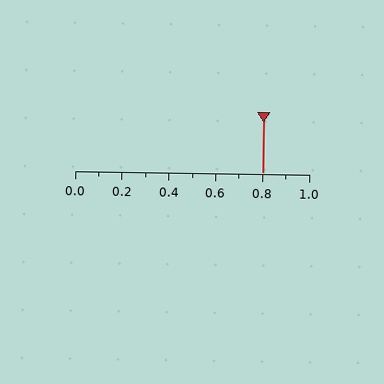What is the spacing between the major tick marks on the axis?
The major ticks are spaced 0.2 apart.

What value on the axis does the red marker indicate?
The marker indicates approximately 0.8.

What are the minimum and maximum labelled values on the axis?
The axis runs from 0.0 to 1.0.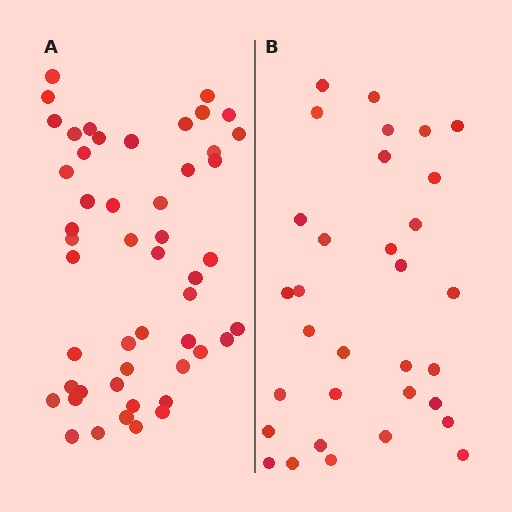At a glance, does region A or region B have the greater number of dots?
Region A (the left region) has more dots.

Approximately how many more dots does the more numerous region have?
Region A has approximately 20 more dots than region B.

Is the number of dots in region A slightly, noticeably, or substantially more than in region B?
Region A has substantially more. The ratio is roughly 1.6 to 1.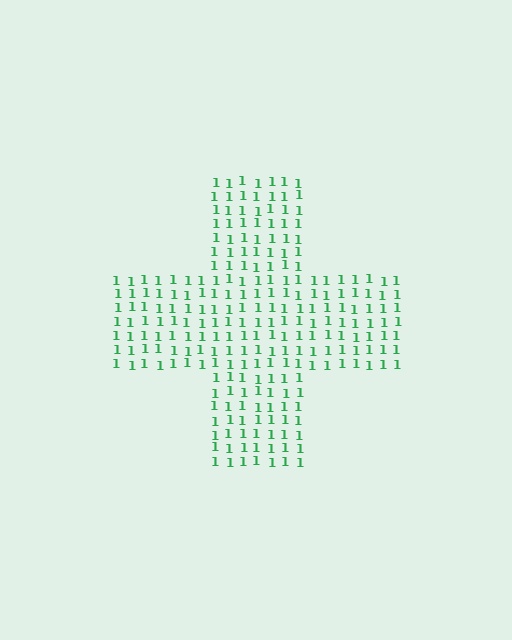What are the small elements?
The small elements are digit 1's.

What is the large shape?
The large shape is a cross.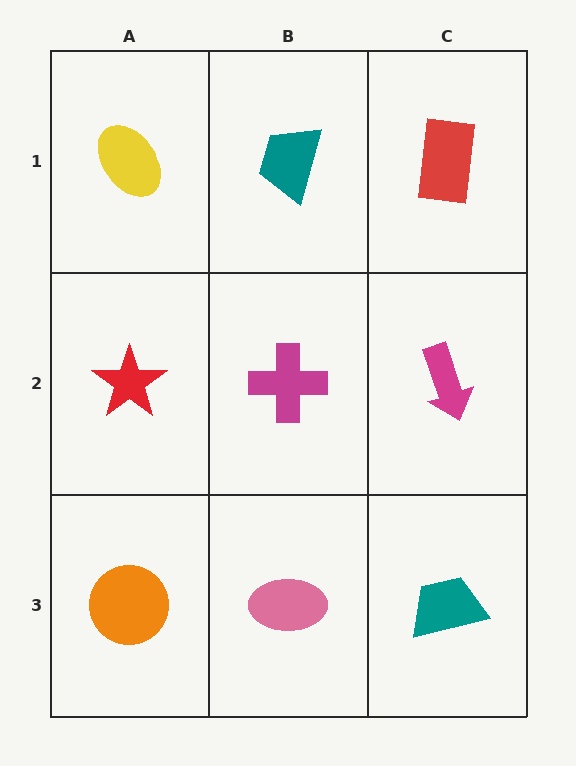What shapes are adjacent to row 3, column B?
A magenta cross (row 2, column B), an orange circle (row 3, column A), a teal trapezoid (row 3, column C).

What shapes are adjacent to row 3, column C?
A magenta arrow (row 2, column C), a pink ellipse (row 3, column B).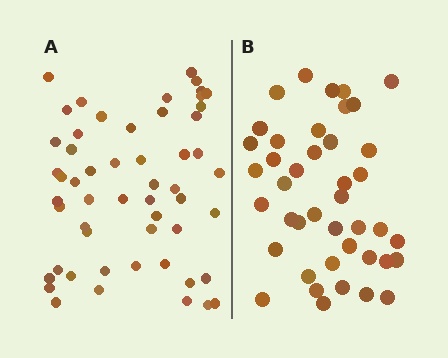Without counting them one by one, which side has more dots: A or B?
Region A (the left region) has more dots.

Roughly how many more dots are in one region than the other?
Region A has roughly 12 or so more dots than region B.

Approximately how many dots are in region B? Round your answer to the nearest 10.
About 40 dots. (The exact count is 42, which rounds to 40.)